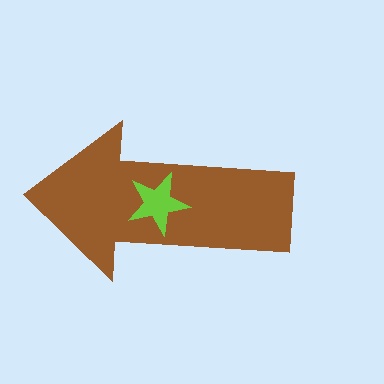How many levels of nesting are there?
2.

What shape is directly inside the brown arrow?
The lime star.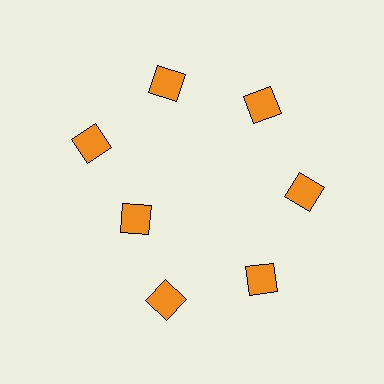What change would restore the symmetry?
The symmetry would be restored by moving it outward, back onto the ring so that all 7 diamonds sit at equal angles and equal distance from the center.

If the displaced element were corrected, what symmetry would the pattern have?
It would have 7-fold rotational symmetry — the pattern would map onto itself every 51 degrees.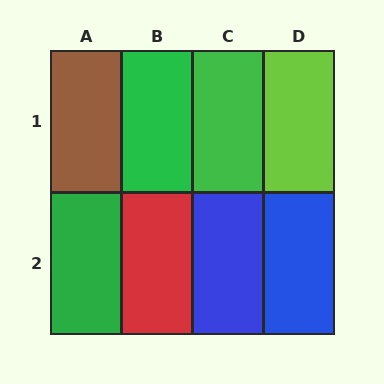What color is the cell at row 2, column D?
Blue.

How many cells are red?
1 cell is red.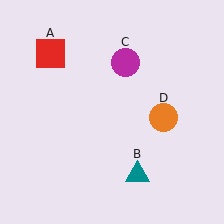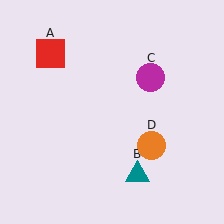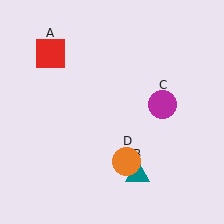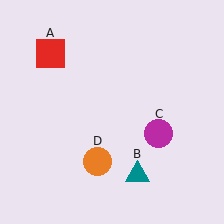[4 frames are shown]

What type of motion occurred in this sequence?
The magenta circle (object C), orange circle (object D) rotated clockwise around the center of the scene.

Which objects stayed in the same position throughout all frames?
Red square (object A) and teal triangle (object B) remained stationary.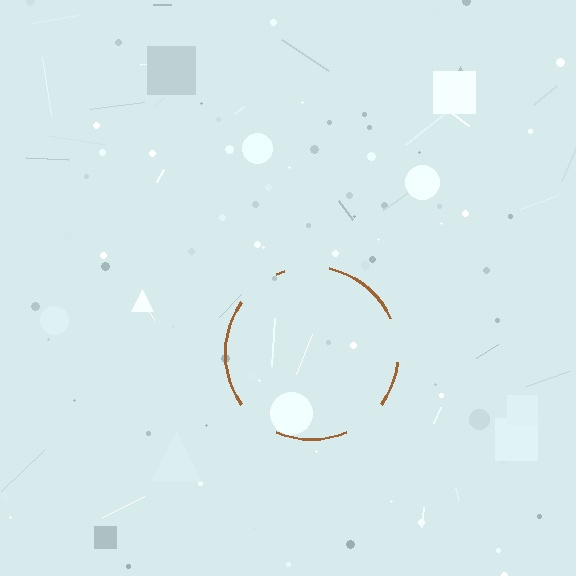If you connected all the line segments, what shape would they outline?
They would outline a circle.